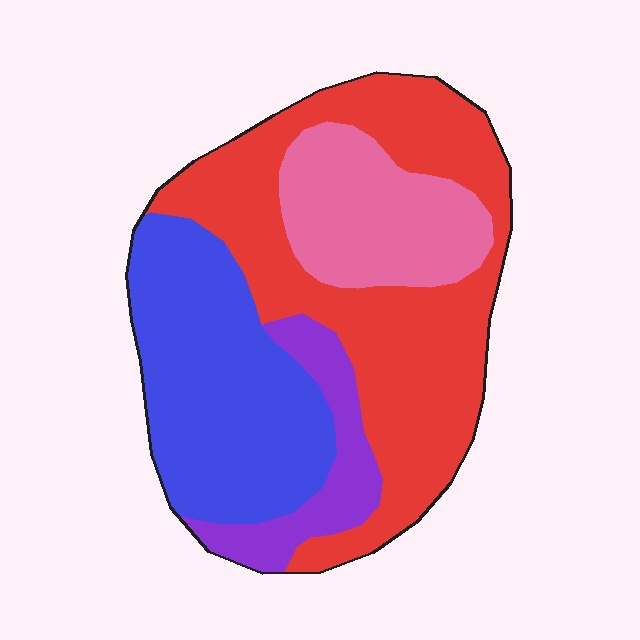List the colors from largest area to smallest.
From largest to smallest: red, blue, pink, purple.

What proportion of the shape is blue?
Blue covers about 30% of the shape.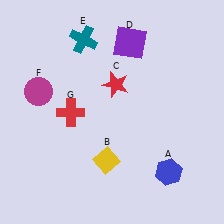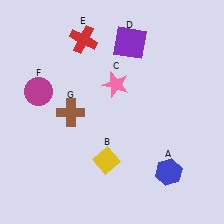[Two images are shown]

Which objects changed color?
C changed from red to pink. E changed from teal to red. G changed from red to brown.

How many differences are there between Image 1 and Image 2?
There are 3 differences between the two images.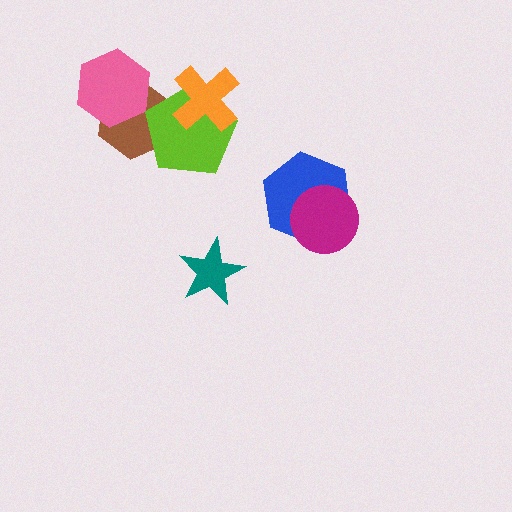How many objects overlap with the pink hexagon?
1 object overlaps with the pink hexagon.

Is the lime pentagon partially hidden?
Yes, it is partially covered by another shape.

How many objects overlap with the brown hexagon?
2 objects overlap with the brown hexagon.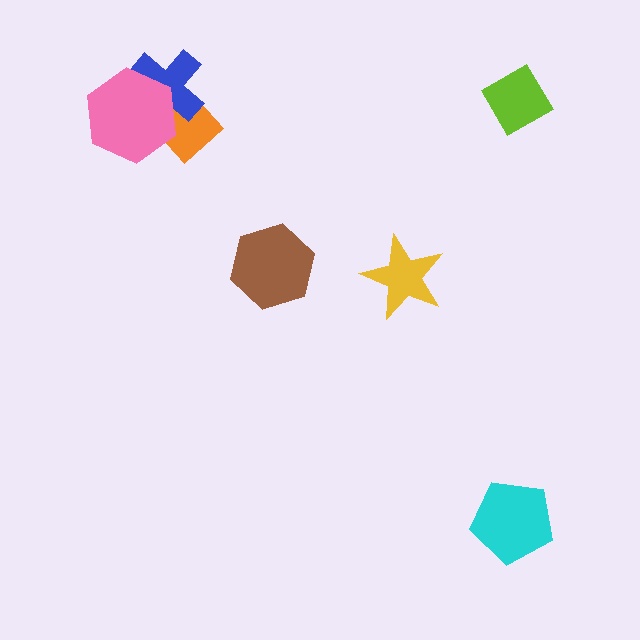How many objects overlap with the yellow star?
0 objects overlap with the yellow star.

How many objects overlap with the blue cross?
2 objects overlap with the blue cross.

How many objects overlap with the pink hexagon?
2 objects overlap with the pink hexagon.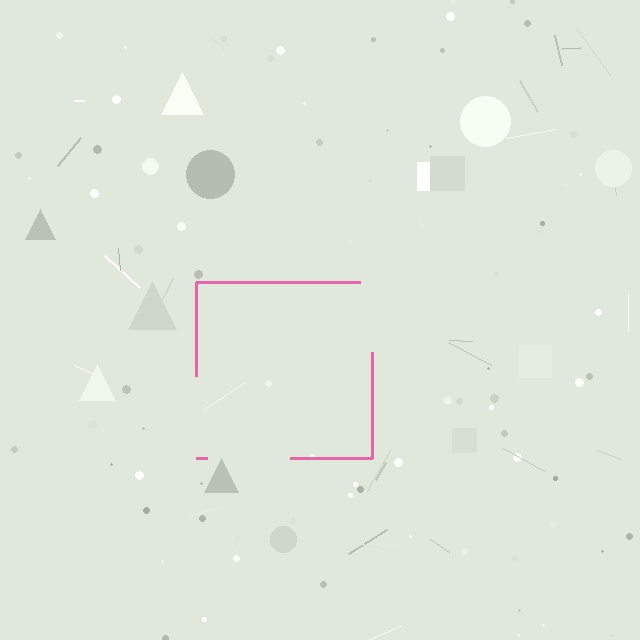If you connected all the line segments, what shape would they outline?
They would outline a square.